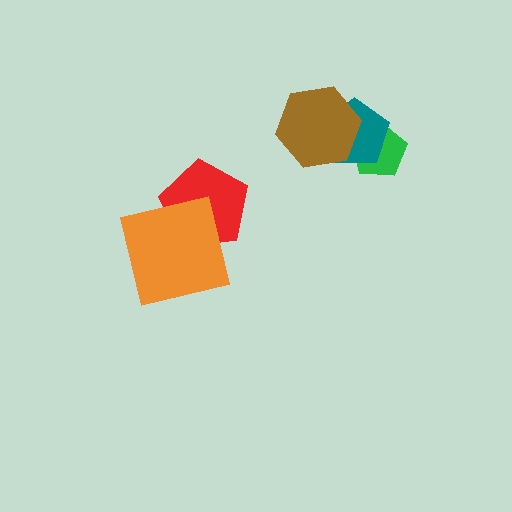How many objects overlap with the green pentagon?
2 objects overlap with the green pentagon.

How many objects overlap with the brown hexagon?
2 objects overlap with the brown hexagon.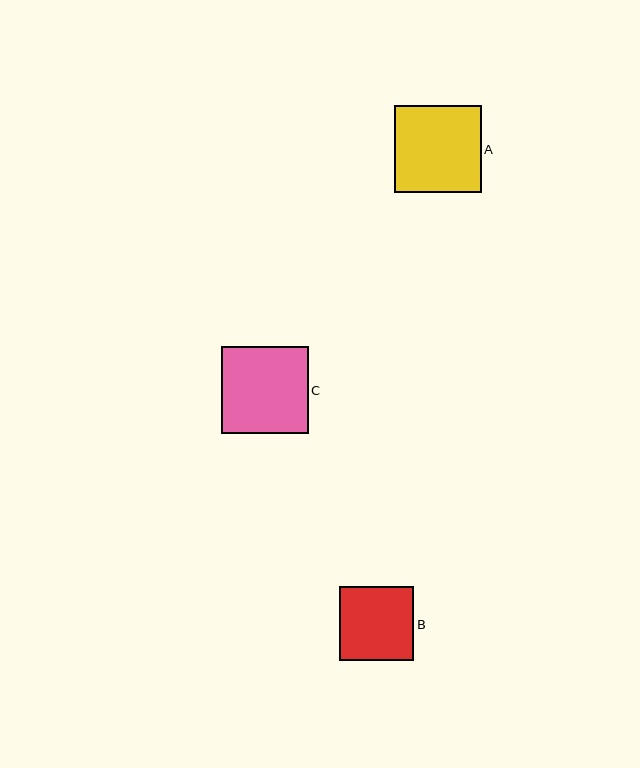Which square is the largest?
Square A is the largest with a size of approximately 87 pixels.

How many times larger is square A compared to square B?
Square A is approximately 1.2 times the size of square B.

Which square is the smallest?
Square B is the smallest with a size of approximately 74 pixels.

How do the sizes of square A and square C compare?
Square A and square C are approximately the same size.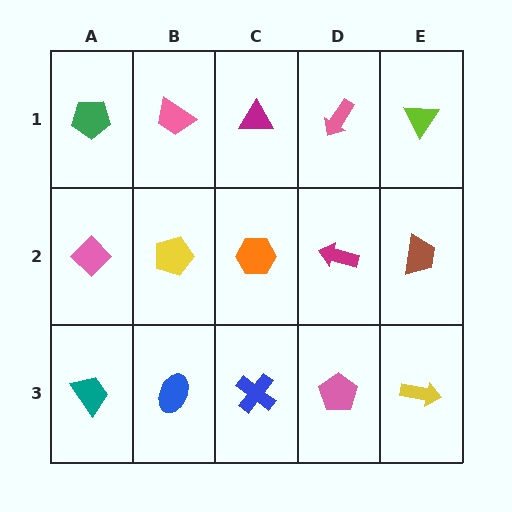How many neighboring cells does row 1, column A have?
2.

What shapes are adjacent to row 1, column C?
An orange hexagon (row 2, column C), a pink trapezoid (row 1, column B), a pink arrow (row 1, column D).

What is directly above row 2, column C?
A magenta triangle.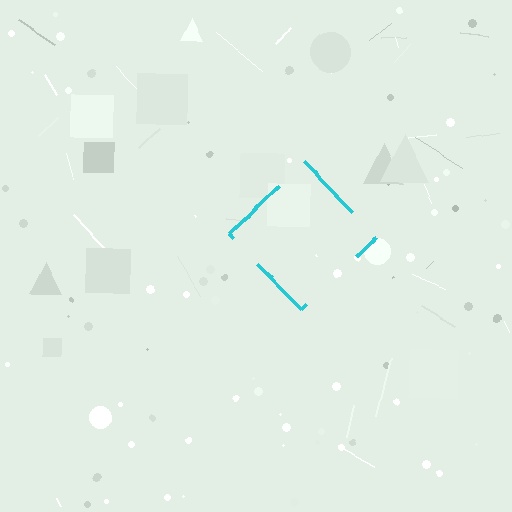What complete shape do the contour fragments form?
The contour fragments form a diamond.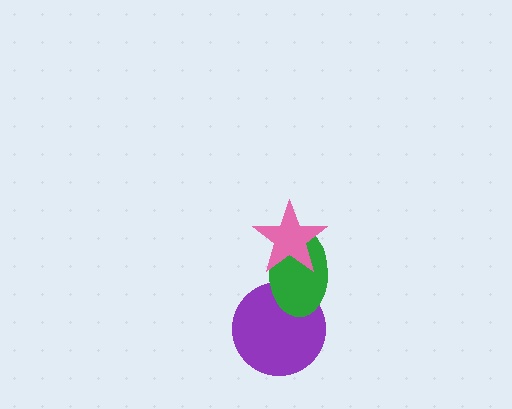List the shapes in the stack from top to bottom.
From top to bottom: the pink star, the green ellipse, the purple circle.